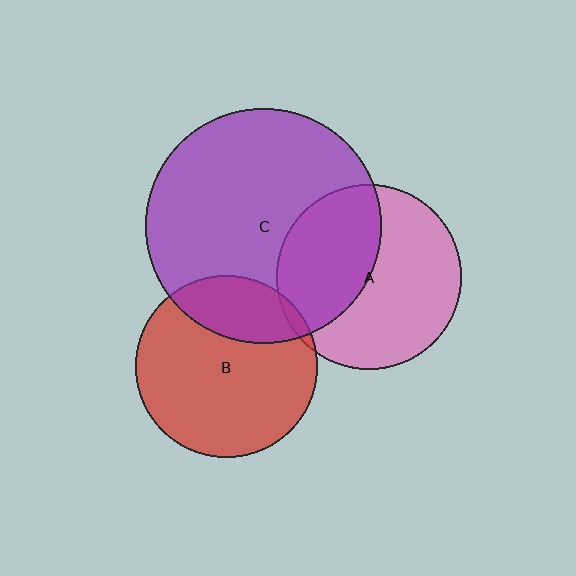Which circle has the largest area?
Circle C (purple).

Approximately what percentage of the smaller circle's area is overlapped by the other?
Approximately 25%.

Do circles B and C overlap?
Yes.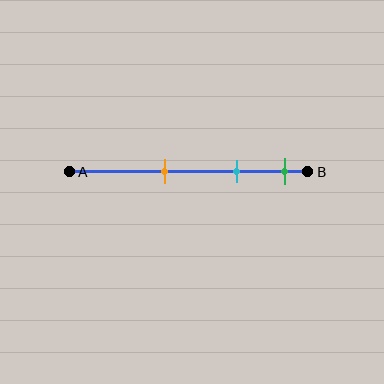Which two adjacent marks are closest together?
The cyan and green marks are the closest adjacent pair.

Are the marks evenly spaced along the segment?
Yes, the marks are approximately evenly spaced.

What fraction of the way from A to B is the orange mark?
The orange mark is approximately 40% (0.4) of the way from A to B.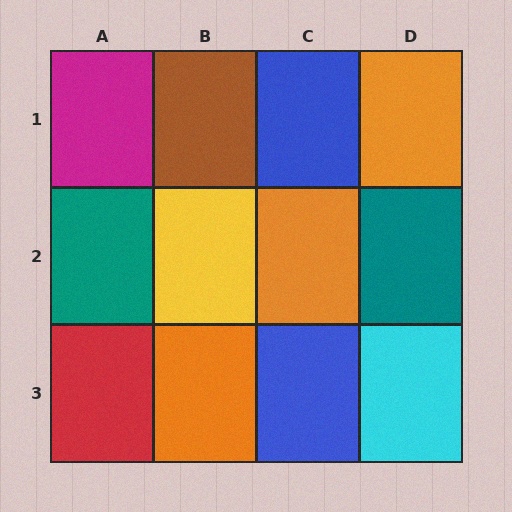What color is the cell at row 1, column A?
Magenta.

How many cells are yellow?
1 cell is yellow.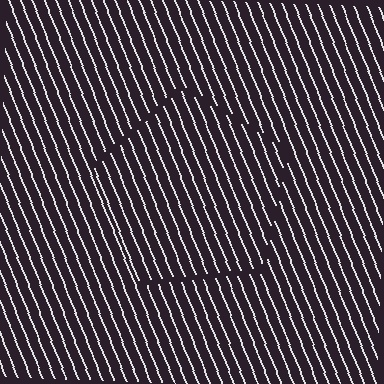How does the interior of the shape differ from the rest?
The interior of the shape contains the same grating, shifted by half a period — the contour is defined by the phase discontinuity where line-ends from the inner and outer gratings abut.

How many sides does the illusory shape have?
5 sides — the line-ends trace a pentagon.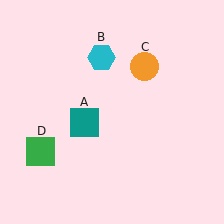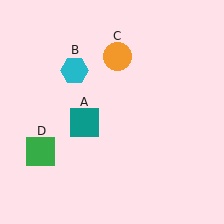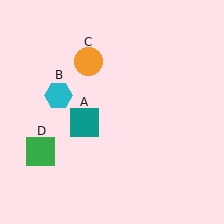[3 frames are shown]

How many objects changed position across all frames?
2 objects changed position: cyan hexagon (object B), orange circle (object C).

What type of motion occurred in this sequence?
The cyan hexagon (object B), orange circle (object C) rotated counterclockwise around the center of the scene.